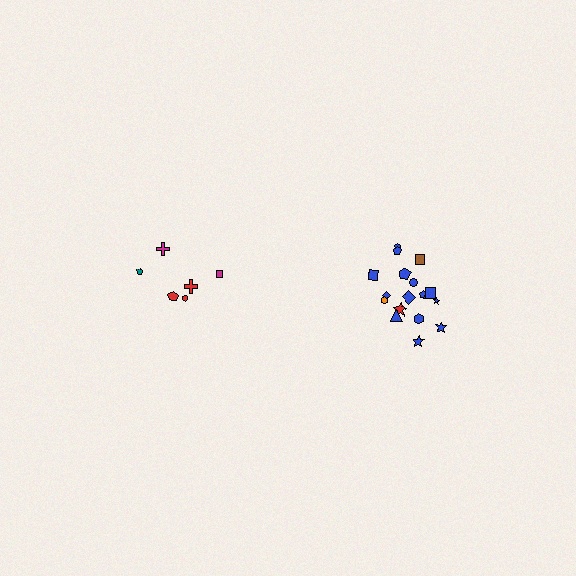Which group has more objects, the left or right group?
The right group.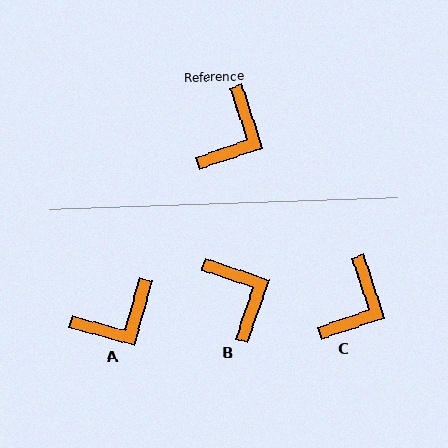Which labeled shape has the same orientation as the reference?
C.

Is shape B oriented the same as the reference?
No, it is off by about 53 degrees.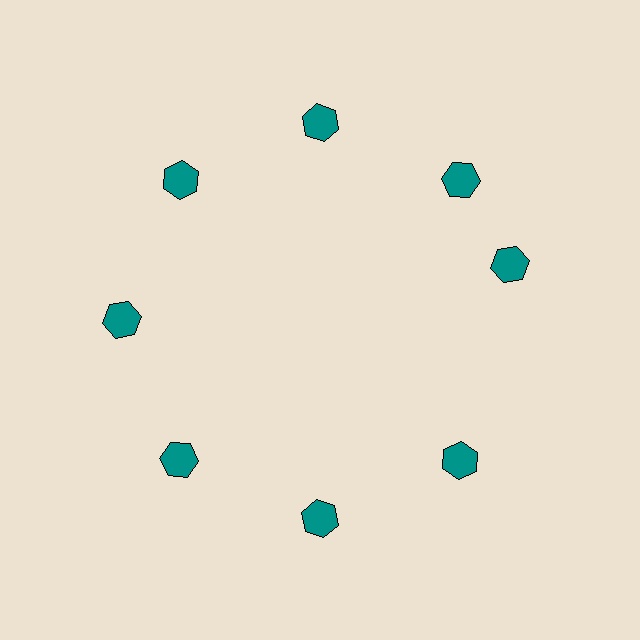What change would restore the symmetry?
The symmetry would be restored by rotating it back into even spacing with its neighbors so that all 8 hexagons sit at equal angles and equal distance from the center.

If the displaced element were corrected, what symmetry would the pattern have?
It would have 8-fold rotational symmetry — the pattern would map onto itself every 45 degrees.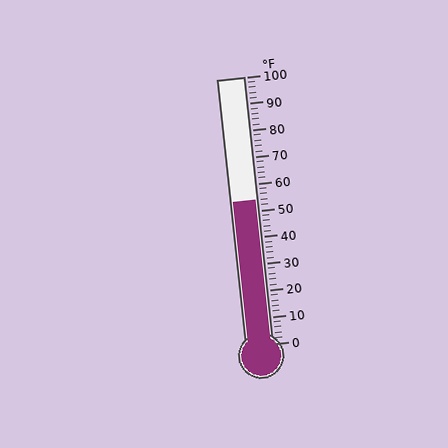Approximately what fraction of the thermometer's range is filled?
The thermometer is filled to approximately 55% of its range.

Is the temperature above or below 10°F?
The temperature is above 10°F.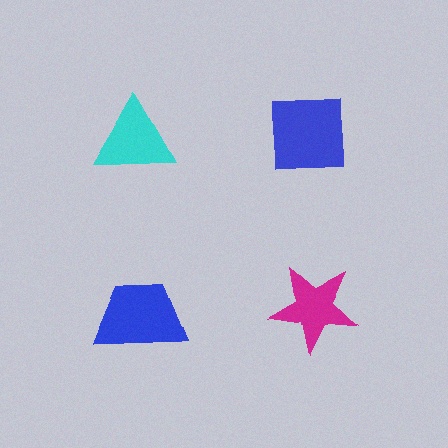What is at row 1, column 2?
A blue square.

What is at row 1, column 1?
A cyan triangle.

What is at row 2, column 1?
A blue trapezoid.